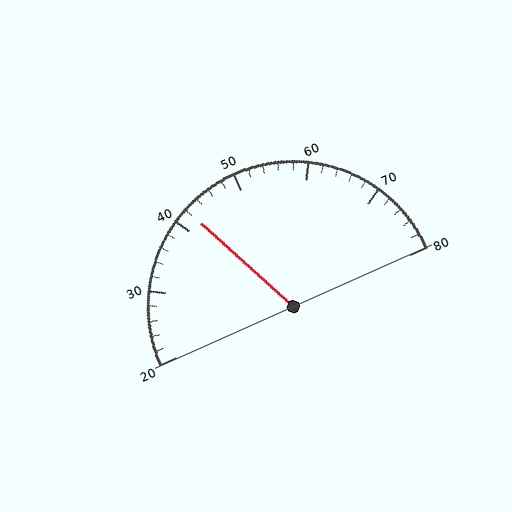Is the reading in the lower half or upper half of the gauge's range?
The reading is in the lower half of the range (20 to 80).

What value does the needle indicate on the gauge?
The needle indicates approximately 42.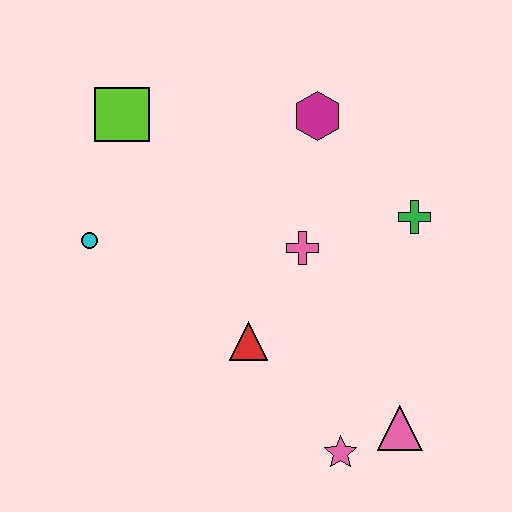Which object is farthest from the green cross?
The cyan circle is farthest from the green cross.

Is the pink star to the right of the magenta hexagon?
Yes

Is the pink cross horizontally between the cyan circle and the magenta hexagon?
Yes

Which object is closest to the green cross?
The pink cross is closest to the green cross.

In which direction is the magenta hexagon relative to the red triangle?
The magenta hexagon is above the red triangle.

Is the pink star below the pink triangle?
Yes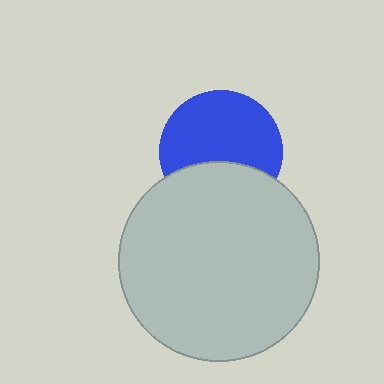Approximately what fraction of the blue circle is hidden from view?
Roughly 35% of the blue circle is hidden behind the light gray circle.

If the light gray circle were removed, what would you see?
You would see the complete blue circle.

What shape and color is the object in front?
The object in front is a light gray circle.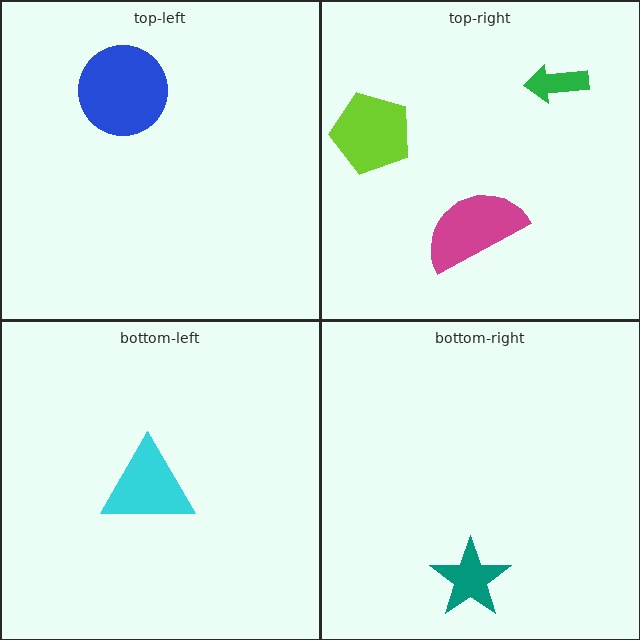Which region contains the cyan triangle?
The bottom-left region.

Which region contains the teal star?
The bottom-right region.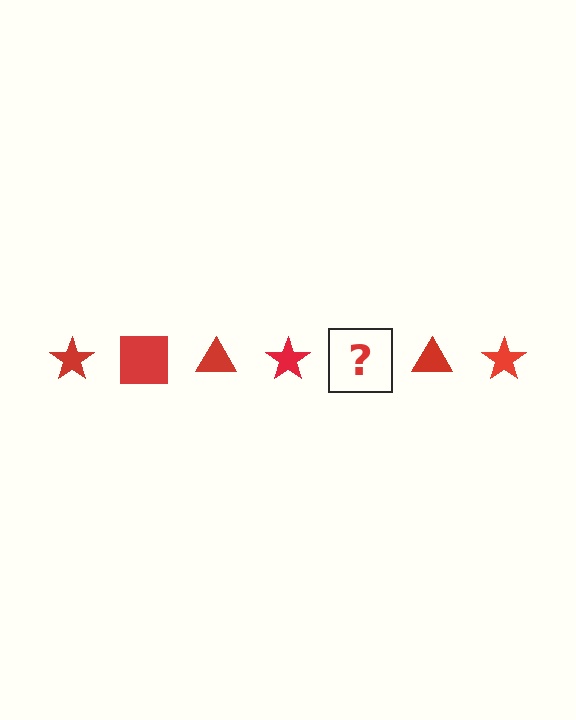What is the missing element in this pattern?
The missing element is a red square.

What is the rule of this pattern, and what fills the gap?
The rule is that the pattern cycles through star, square, triangle shapes in red. The gap should be filled with a red square.